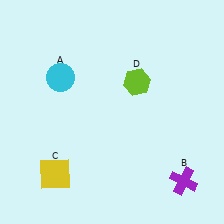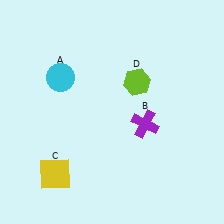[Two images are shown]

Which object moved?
The purple cross (B) moved up.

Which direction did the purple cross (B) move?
The purple cross (B) moved up.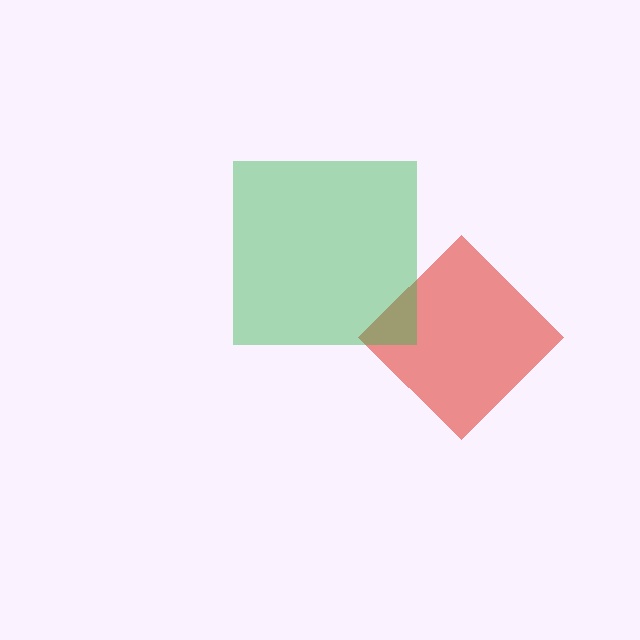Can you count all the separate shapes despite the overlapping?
Yes, there are 2 separate shapes.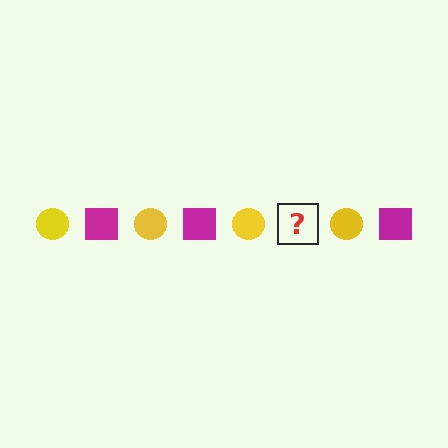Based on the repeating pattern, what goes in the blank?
The blank should be a magenta square.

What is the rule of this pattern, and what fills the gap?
The rule is that the pattern alternates between yellow circle and magenta square. The gap should be filled with a magenta square.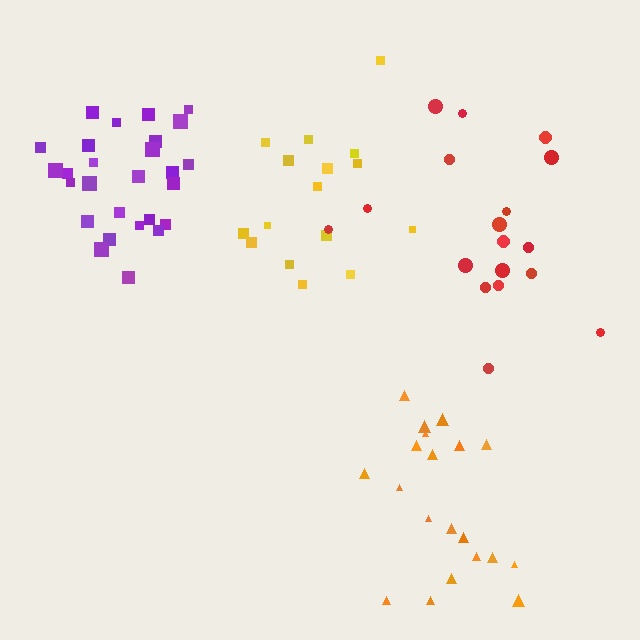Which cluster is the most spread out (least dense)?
Red.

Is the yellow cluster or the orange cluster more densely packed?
Orange.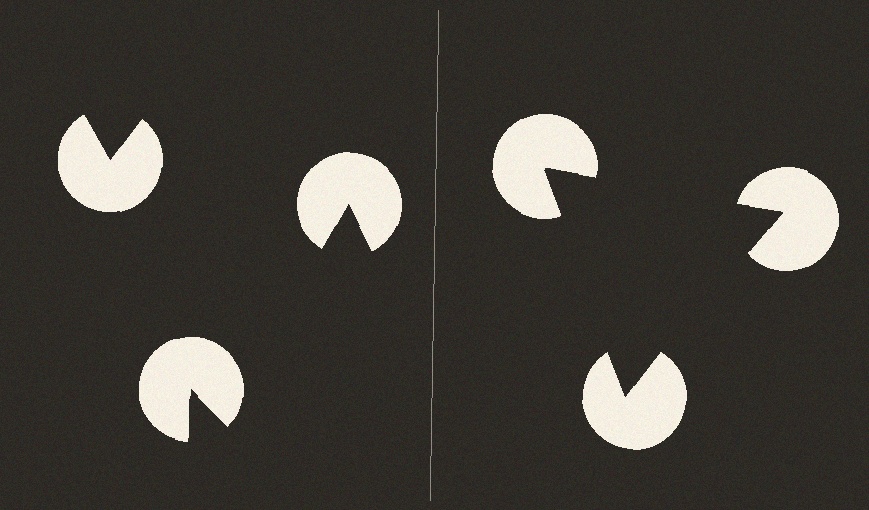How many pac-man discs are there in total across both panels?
6 — 3 on each side.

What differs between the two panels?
The pac-man discs are positioned identically on both sides; only the wedge orientations differ. On the right they align to a triangle; on the left they are misaligned.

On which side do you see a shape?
An illusory triangle appears on the right side. On the left side the wedge cuts are rotated, so no coherent shape forms.